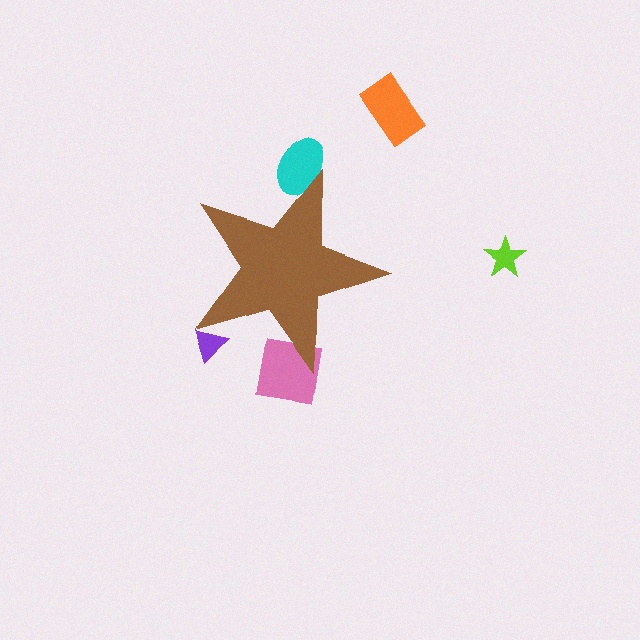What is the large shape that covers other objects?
A brown star.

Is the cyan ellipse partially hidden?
Yes, the cyan ellipse is partially hidden behind the brown star.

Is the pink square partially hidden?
Yes, the pink square is partially hidden behind the brown star.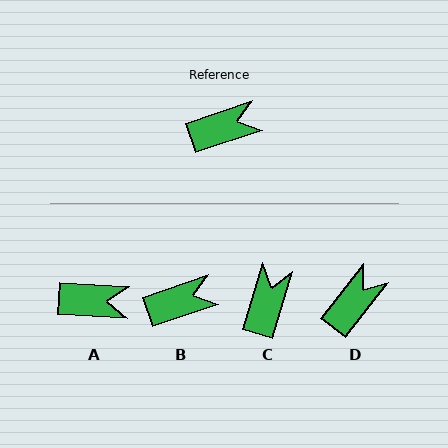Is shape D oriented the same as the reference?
No, it is off by about 33 degrees.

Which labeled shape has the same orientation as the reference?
B.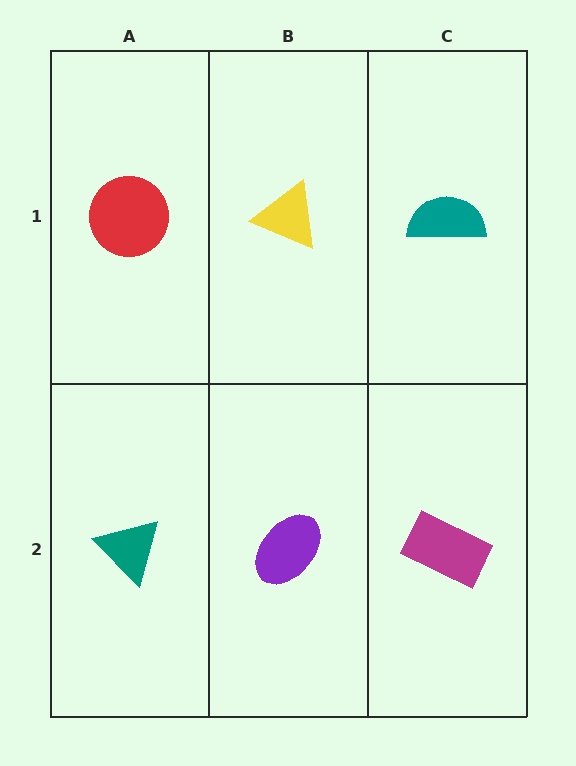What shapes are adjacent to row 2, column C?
A teal semicircle (row 1, column C), a purple ellipse (row 2, column B).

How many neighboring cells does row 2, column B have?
3.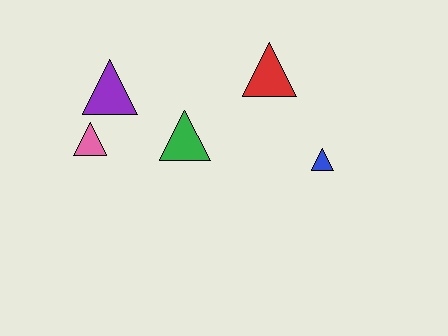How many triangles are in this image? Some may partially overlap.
There are 5 triangles.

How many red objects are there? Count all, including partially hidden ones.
There is 1 red object.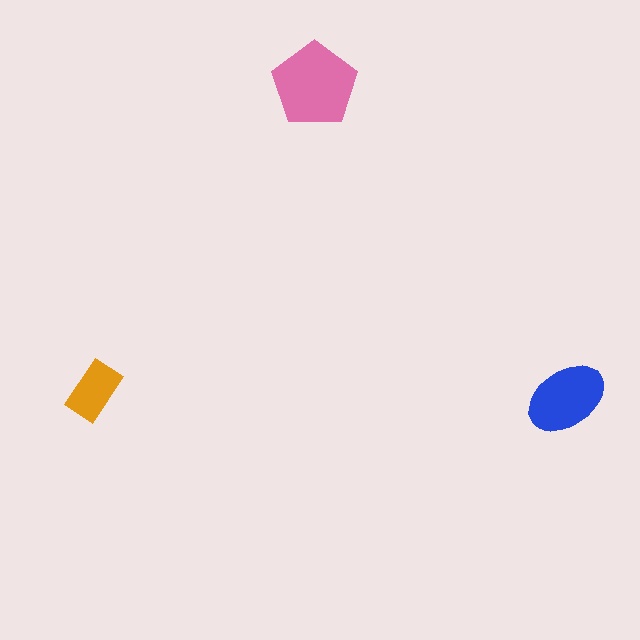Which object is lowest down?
The blue ellipse is bottommost.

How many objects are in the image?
There are 3 objects in the image.